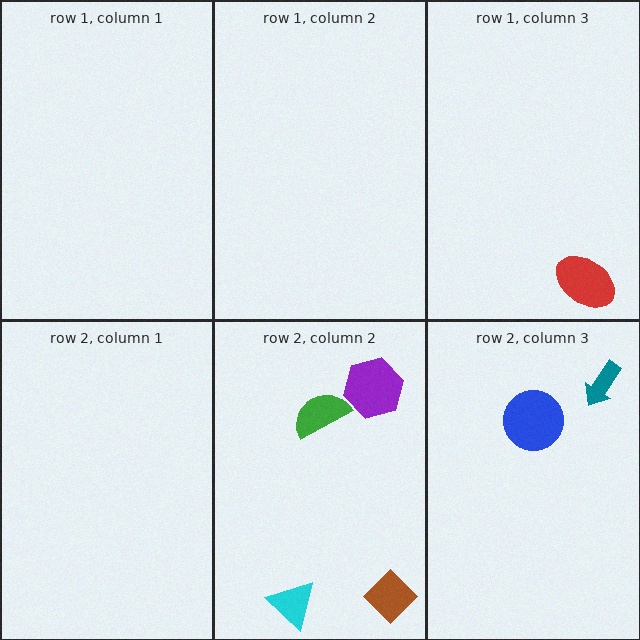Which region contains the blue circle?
The row 2, column 3 region.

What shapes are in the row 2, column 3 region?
The blue circle, the teal arrow.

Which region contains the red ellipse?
The row 1, column 3 region.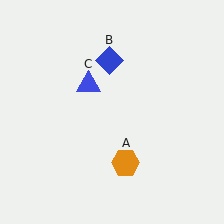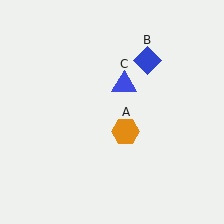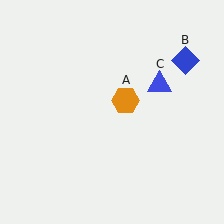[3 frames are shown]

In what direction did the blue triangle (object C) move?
The blue triangle (object C) moved right.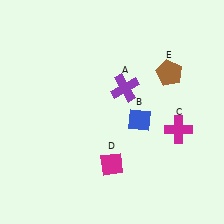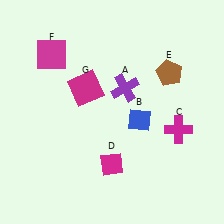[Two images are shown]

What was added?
A magenta square (F), a magenta square (G) were added in Image 2.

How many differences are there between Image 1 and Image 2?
There are 2 differences between the two images.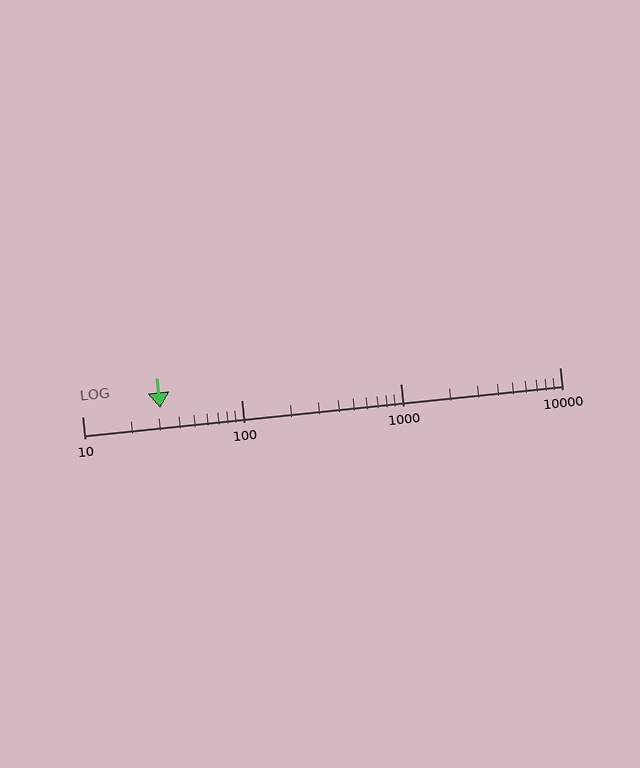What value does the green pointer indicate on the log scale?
The pointer indicates approximately 31.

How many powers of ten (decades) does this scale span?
The scale spans 3 decades, from 10 to 10000.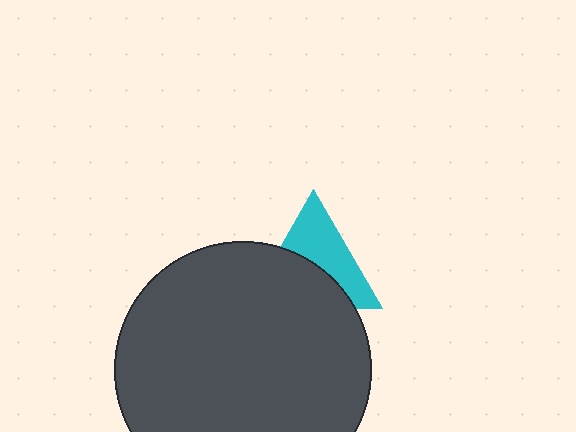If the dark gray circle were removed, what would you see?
You would see the complete cyan triangle.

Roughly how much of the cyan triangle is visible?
About half of it is visible (roughly 50%).